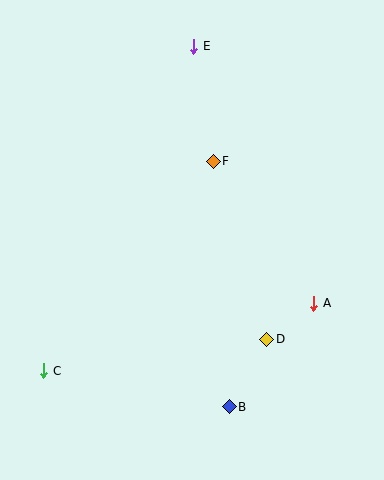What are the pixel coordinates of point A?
Point A is at (314, 303).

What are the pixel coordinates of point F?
Point F is at (213, 161).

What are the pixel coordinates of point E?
Point E is at (194, 46).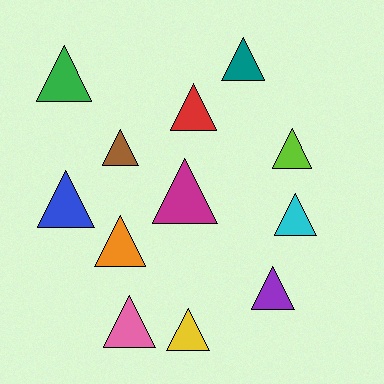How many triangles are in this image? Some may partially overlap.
There are 12 triangles.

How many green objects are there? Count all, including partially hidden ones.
There is 1 green object.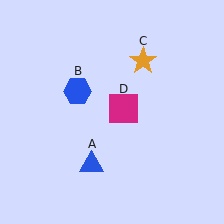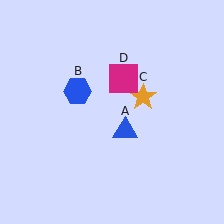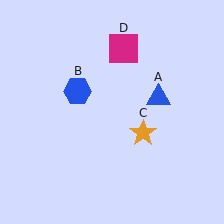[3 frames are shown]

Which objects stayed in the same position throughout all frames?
Blue hexagon (object B) remained stationary.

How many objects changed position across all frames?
3 objects changed position: blue triangle (object A), orange star (object C), magenta square (object D).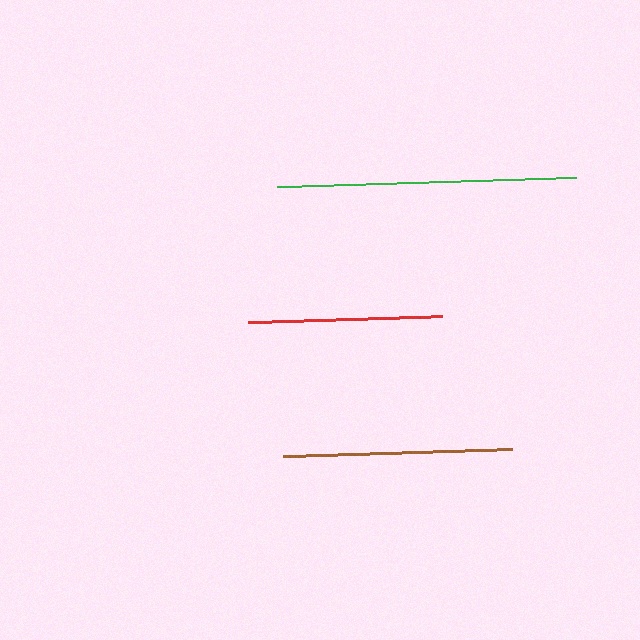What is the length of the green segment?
The green segment is approximately 299 pixels long.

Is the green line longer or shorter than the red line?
The green line is longer than the red line.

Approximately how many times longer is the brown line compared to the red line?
The brown line is approximately 1.2 times the length of the red line.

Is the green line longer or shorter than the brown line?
The green line is longer than the brown line.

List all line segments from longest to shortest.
From longest to shortest: green, brown, red.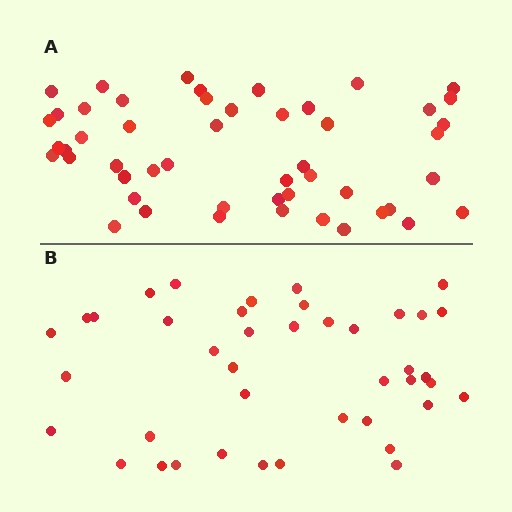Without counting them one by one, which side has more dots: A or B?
Region A (the top region) has more dots.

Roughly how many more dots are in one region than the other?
Region A has roughly 8 or so more dots than region B.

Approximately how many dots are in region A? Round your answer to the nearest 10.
About 50 dots.